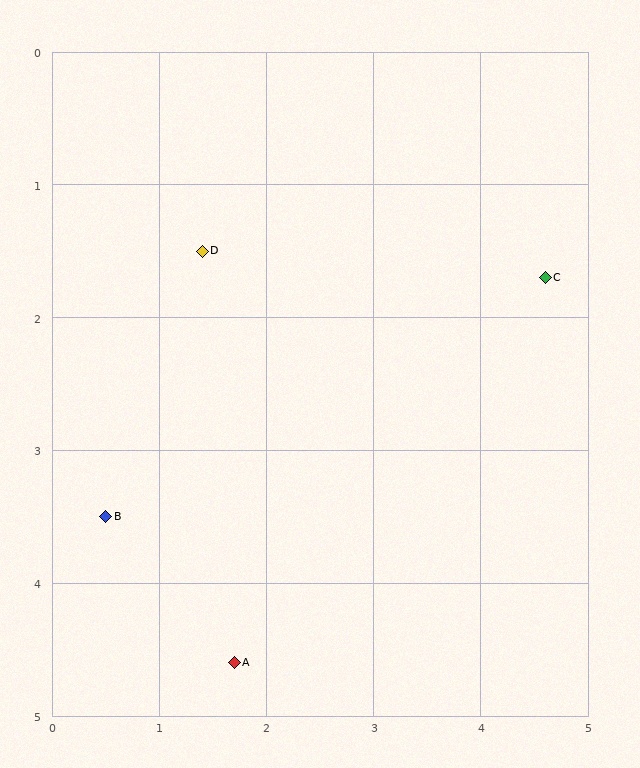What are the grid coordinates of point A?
Point A is at approximately (1.7, 4.6).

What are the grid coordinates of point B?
Point B is at approximately (0.5, 3.5).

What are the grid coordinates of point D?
Point D is at approximately (1.4, 1.5).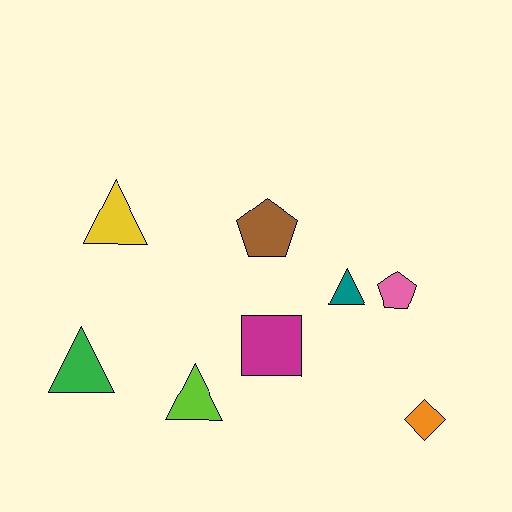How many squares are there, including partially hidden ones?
There is 1 square.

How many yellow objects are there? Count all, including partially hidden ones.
There is 1 yellow object.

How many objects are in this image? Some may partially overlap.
There are 8 objects.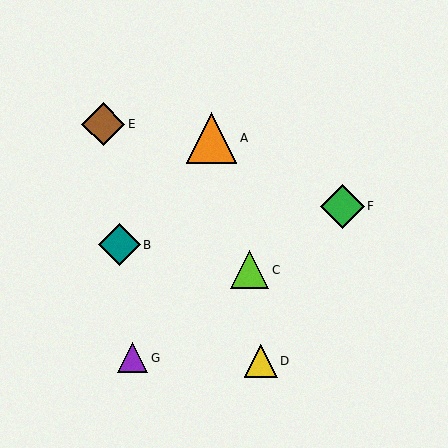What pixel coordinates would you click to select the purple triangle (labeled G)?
Click at (133, 358) to select the purple triangle G.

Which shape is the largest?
The orange triangle (labeled A) is the largest.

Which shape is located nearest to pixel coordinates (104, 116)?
The brown diamond (labeled E) at (103, 124) is nearest to that location.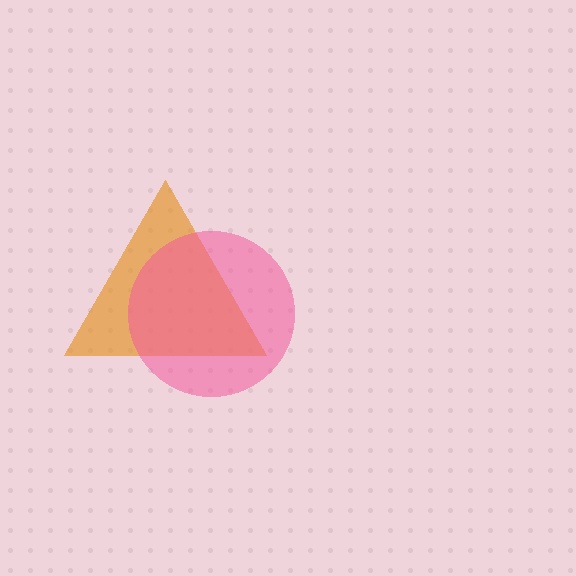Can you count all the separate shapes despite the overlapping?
Yes, there are 2 separate shapes.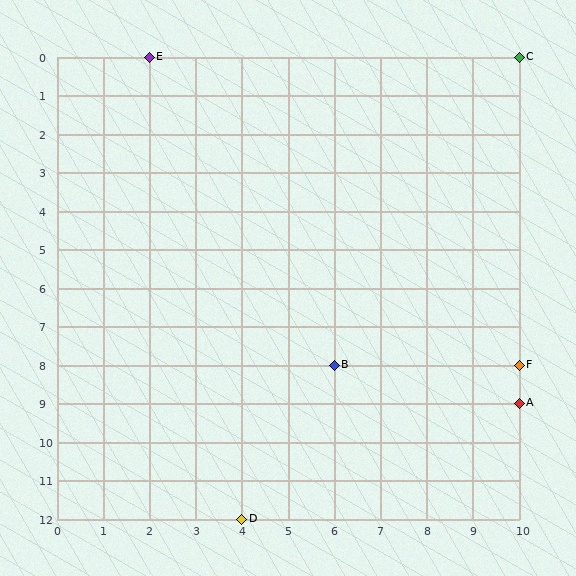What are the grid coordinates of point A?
Point A is at grid coordinates (10, 9).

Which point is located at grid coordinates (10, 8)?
Point F is at (10, 8).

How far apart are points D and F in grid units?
Points D and F are 6 columns and 4 rows apart (about 7.2 grid units diagonally).